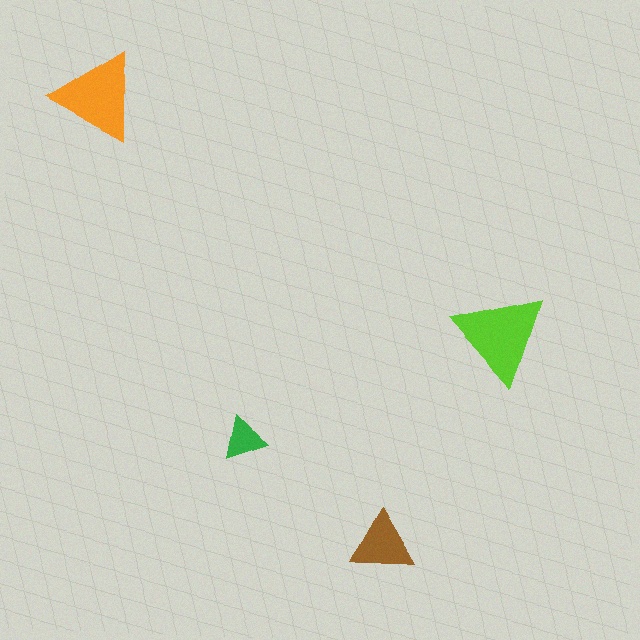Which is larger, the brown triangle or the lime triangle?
The lime one.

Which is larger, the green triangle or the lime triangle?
The lime one.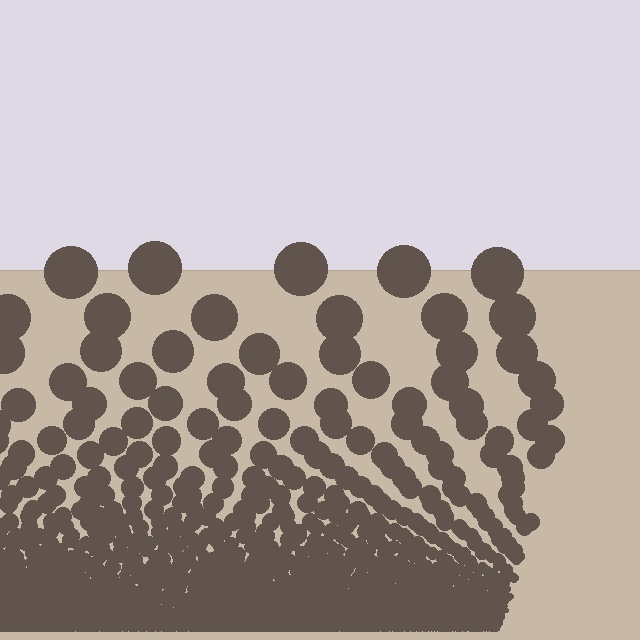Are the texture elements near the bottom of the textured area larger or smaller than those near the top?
Smaller. The gradient is inverted — elements near the bottom are smaller and denser.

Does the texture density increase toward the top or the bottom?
Density increases toward the bottom.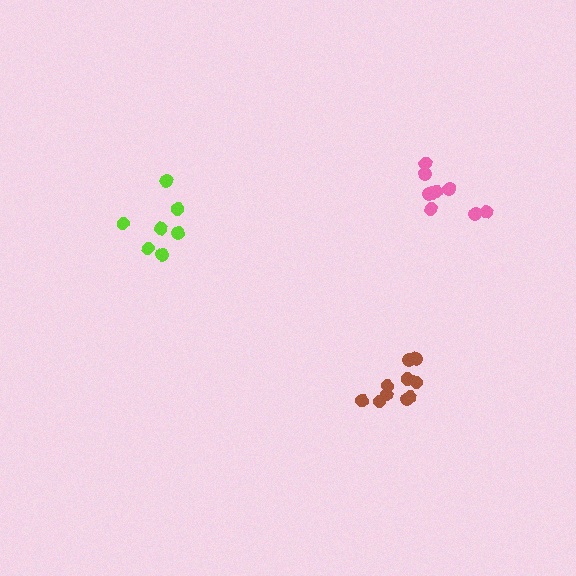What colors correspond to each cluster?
The clusters are colored: lime, pink, brown.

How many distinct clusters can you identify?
There are 3 distinct clusters.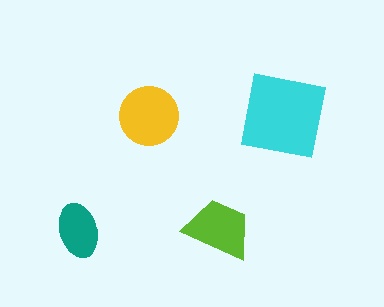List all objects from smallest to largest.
The teal ellipse, the lime trapezoid, the yellow circle, the cyan square.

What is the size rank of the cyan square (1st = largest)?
1st.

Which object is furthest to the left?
The teal ellipse is leftmost.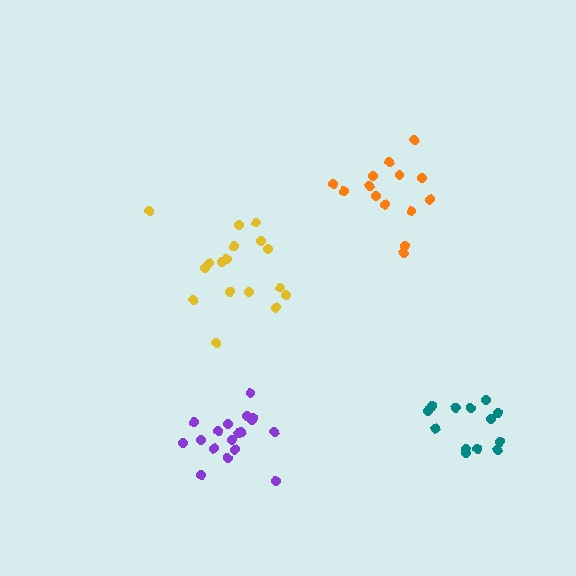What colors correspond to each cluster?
The clusters are colored: orange, teal, purple, yellow.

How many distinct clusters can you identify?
There are 4 distinct clusters.